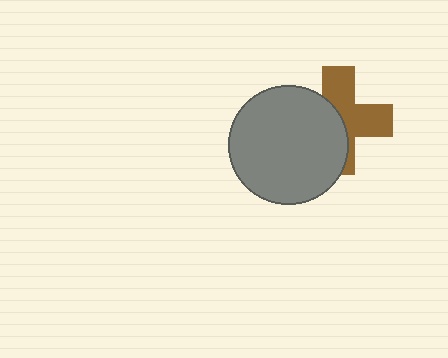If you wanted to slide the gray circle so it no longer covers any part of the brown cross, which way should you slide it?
Slide it left — that is the most direct way to separate the two shapes.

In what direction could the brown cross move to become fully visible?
The brown cross could move right. That would shift it out from behind the gray circle entirely.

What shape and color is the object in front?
The object in front is a gray circle.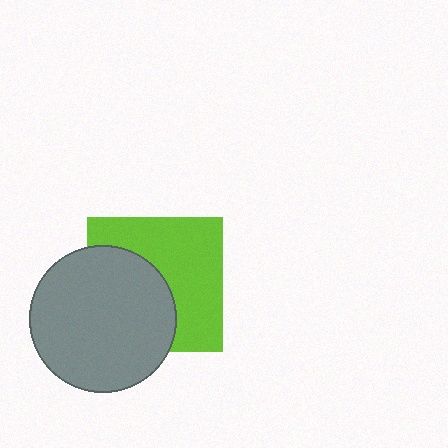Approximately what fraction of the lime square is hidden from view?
Roughly 45% of the lime square is hidden behind the gray circle.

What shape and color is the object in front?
The object in front is a gray circle.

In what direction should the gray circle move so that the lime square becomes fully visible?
The gray circle should move left. That is the shortest direction to clear the overlap and leave the lime square fully visible.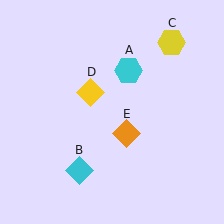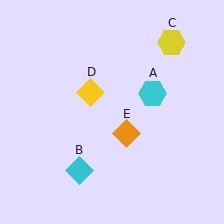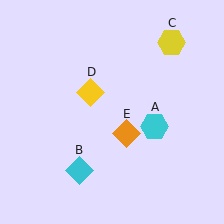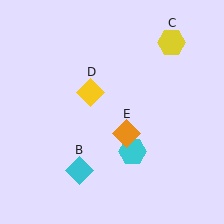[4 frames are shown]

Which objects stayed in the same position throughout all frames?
Cyan diamond (object B) and yellow hexagon (object C) and yellow diamond (object D) and orange diamond (object E) remained stationary.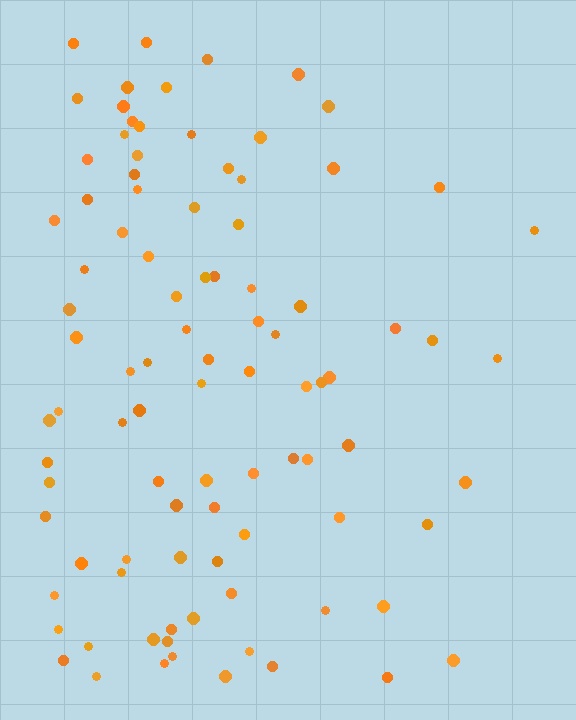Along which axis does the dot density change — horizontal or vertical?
Horizontal.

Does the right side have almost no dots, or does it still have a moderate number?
Still a moderate number, just noticeably fewer than the left.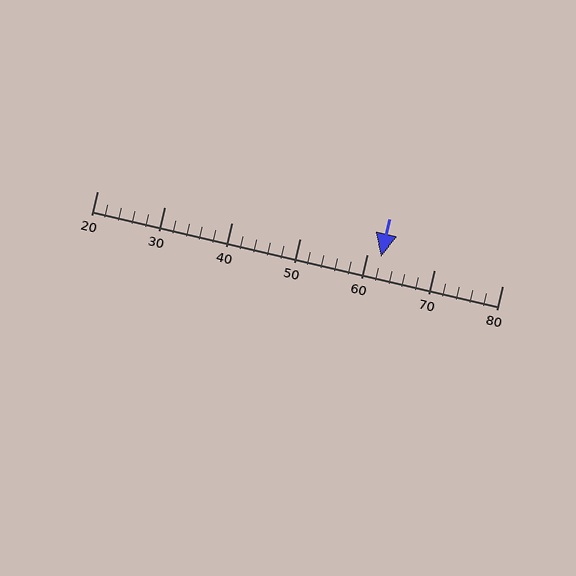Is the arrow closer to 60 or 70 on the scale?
The arrow is closer to 60.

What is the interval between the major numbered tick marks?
The major tick marks are spaced 10 units apart.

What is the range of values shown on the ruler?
The ruler shows values from 20 to 80.